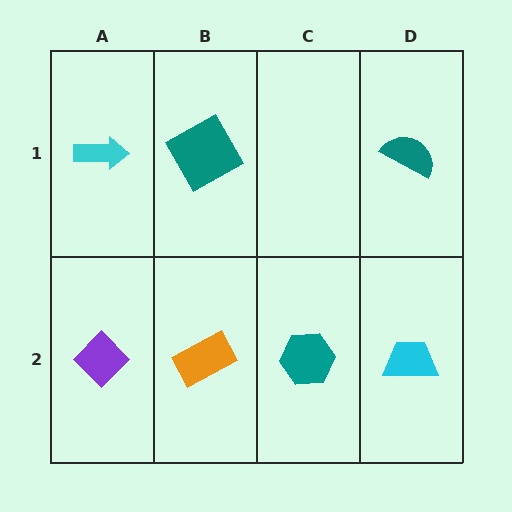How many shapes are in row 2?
4 shapes.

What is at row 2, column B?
An orange rectangle.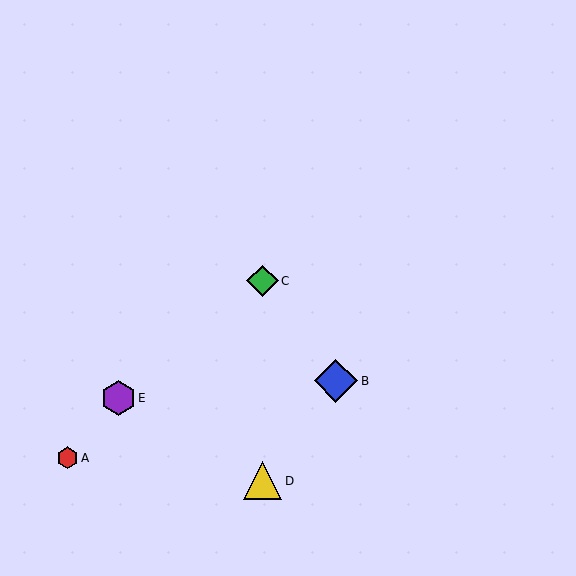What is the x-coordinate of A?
Object A is at x≈68.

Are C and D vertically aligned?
Yes, both are at x≈262.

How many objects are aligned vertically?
2 objects (C, D) are aligned vertically.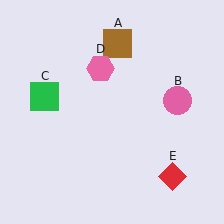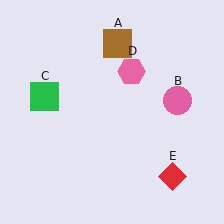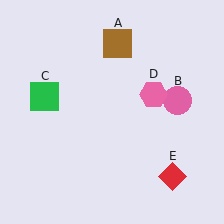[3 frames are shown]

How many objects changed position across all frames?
1 object changed position: pink hexagon (object D).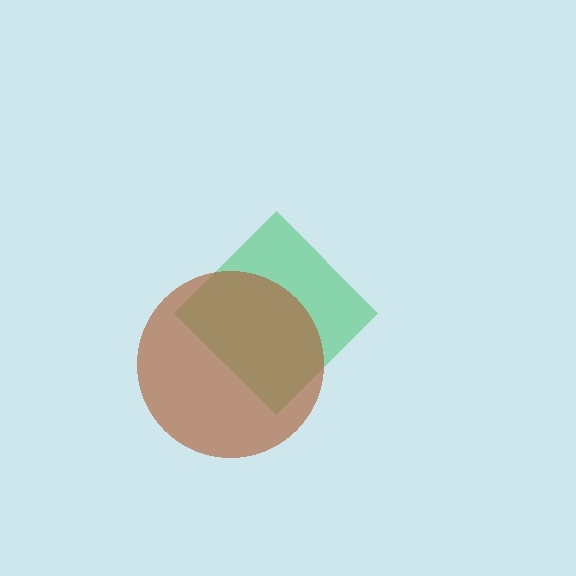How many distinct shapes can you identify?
There are 2 distinct shapes: a green diamond, a brown circle.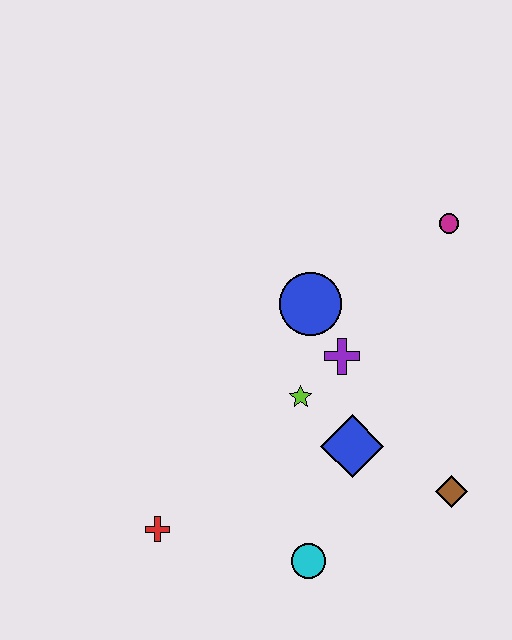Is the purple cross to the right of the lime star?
Yes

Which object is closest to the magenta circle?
The blue circle is closest to the magenta circle.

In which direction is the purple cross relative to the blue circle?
The purple cross is below the blue circle.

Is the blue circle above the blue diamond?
Yes